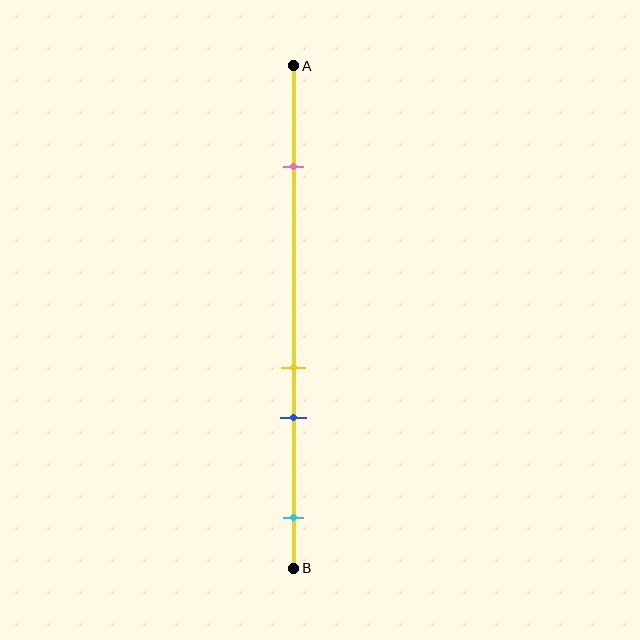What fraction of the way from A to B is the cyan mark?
The cyan mark is approximately 90% (0.9) of the way from A to B.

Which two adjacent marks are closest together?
The yellow and blue marks are the closest adjacent pair.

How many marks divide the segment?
There are 4 marks dividing the segment.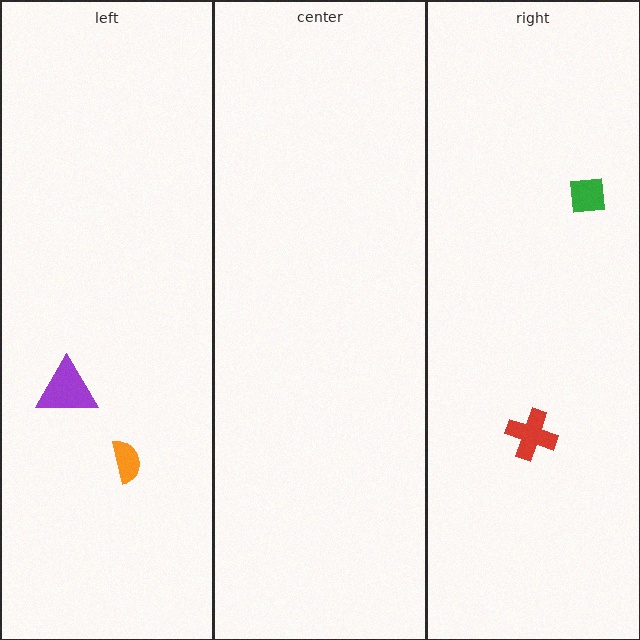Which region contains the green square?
The right region.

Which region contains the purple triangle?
The left region.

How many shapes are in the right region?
2.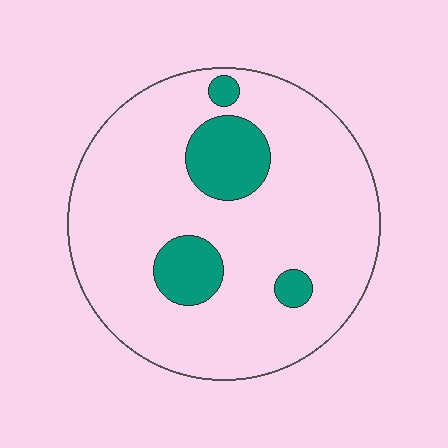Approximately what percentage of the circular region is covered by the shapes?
Approximately 15%.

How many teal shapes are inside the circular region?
4.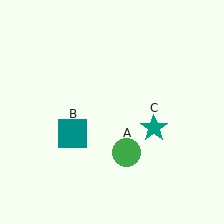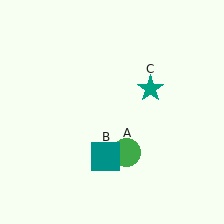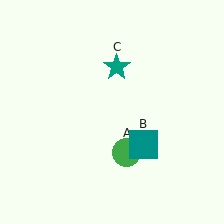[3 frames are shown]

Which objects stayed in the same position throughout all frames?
Green circle (object A) remained stationary.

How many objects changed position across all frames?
2 objects changed position: teal square (object B), teal star (object C).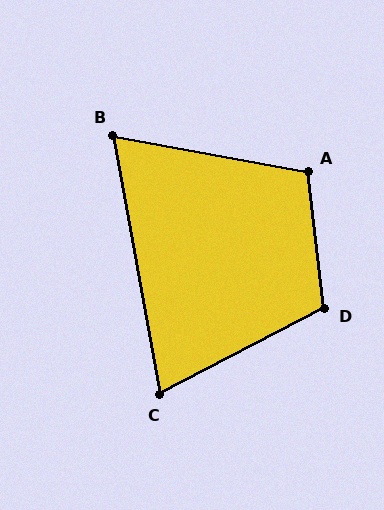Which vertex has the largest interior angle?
D, at approximately 111 degrees.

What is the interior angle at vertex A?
Approximately 107 degrees (obtuse).